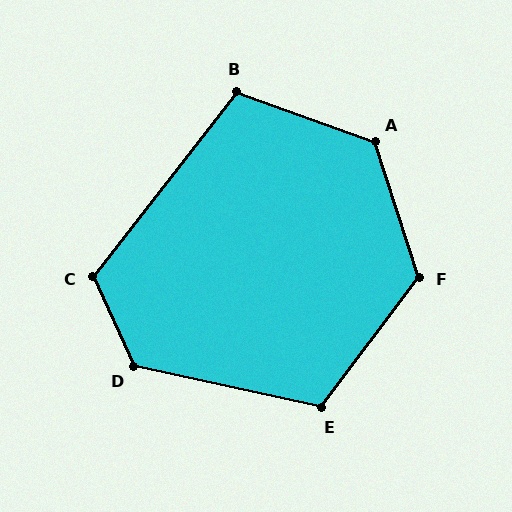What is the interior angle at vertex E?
Approximately 115 degrees (obtuse).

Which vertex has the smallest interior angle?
B, at approximately 108 degrees.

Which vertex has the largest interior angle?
A, at approximately 128 degrees.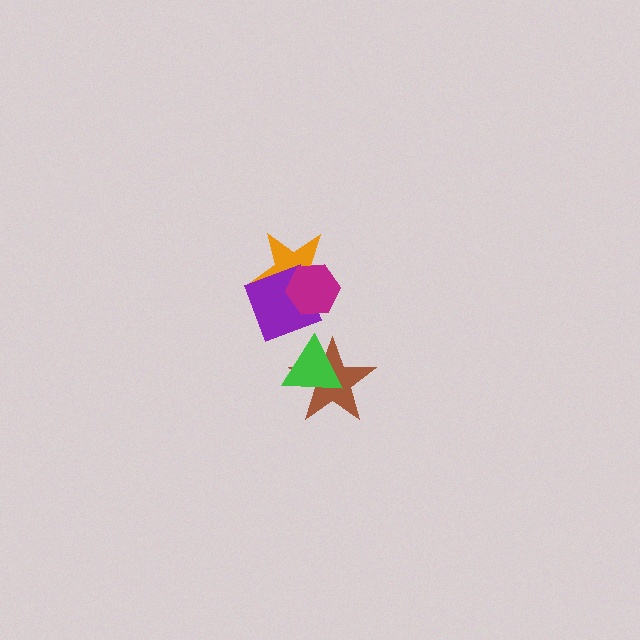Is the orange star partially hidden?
Yes, it is partially covered by another shape.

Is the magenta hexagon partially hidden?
No, no other shape covers it.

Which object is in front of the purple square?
The magenta hexagon is in front of the purple square.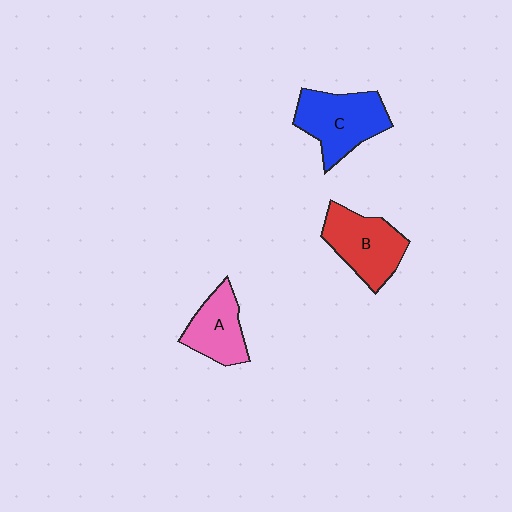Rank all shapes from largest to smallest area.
From largest to smallest: C (blue), B (red), A (pink).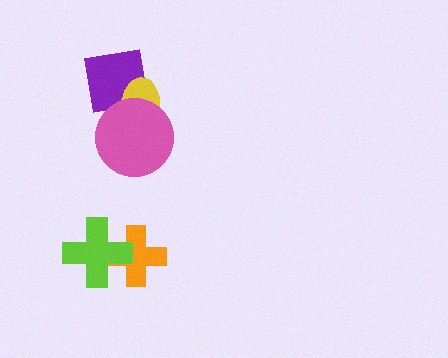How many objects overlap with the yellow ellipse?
2 objects overlap with the yellow ellipse.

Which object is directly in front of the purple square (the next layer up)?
The yellow ellipse is directly in front of the purple square.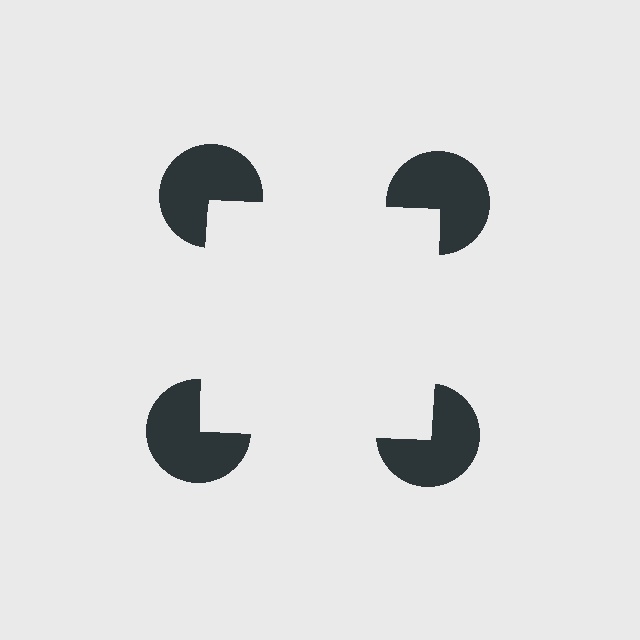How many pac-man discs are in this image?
There are 4 — one at each vertex of the illusory square.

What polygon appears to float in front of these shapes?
An illusory square — its edges are inferred from the aligned wedge cuts in the pac-man discs, not physically drawn.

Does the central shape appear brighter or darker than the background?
It typically appears slightly brighter than the background, even though no actual brightness change is drawn.